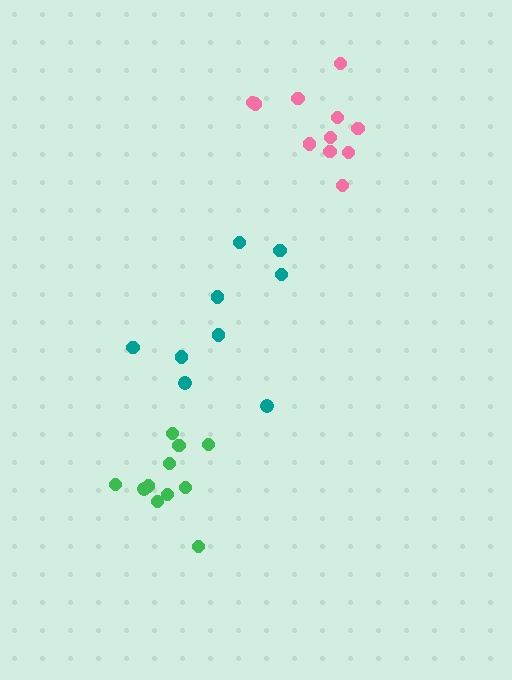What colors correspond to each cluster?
The clusters are colored: teal, pink, green.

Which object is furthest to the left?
The green cluster is leftmost.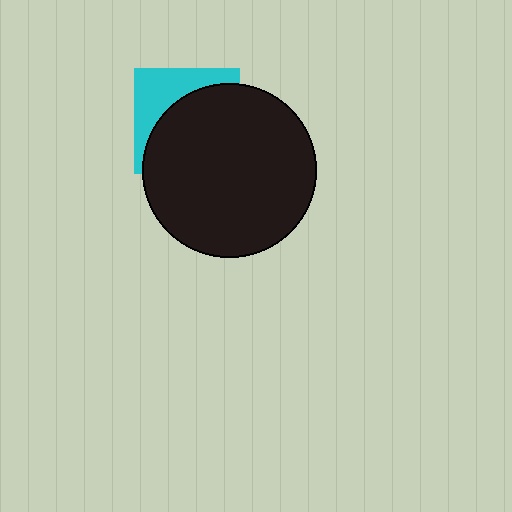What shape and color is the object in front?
The object in front is a black circle.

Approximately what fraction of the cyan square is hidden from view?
Roughly 64% of the cyan square is hidden behind the black circle.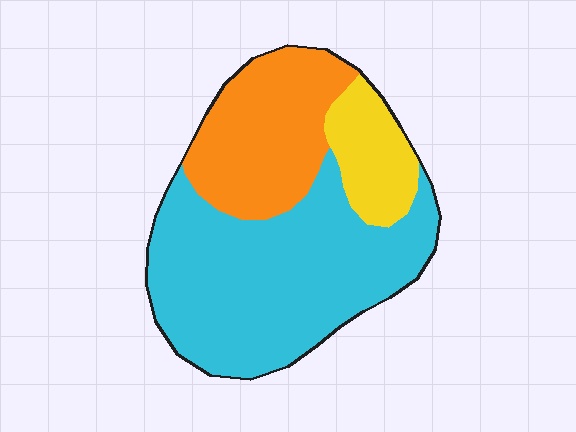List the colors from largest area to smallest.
From largest to smallest: cyan, orange, yellow.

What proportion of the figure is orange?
Orange takes up about one quarter (1/4) of the figure.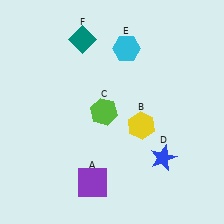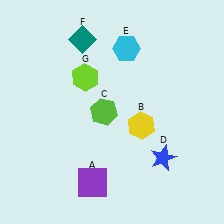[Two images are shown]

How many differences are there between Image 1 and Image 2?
There is 1 difference between the two images.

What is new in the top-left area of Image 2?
A lime hexagon (G) was added in the top-left area of Image 2.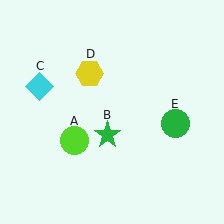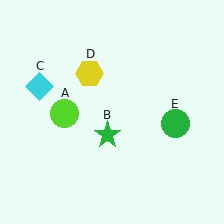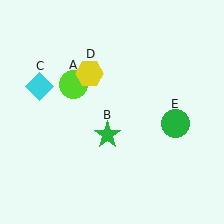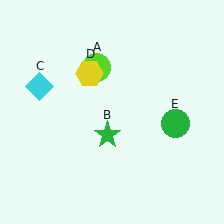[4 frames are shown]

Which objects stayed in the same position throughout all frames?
Green star (object B) and cyan diamond (object C) and yellow hexagon (object D) and green circle (object E) remained stationary.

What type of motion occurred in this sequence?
The lime circle (object A) rotated clockwise around the center of the scene.